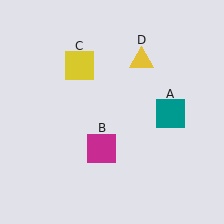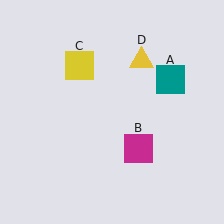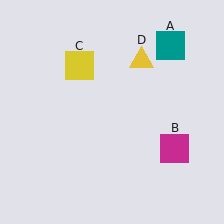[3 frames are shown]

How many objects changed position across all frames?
2 objects changed position: teal square (object A), magenta square (object B).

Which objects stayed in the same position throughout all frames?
Yellow square (object C) and yellow triangle (object D) remained stationary.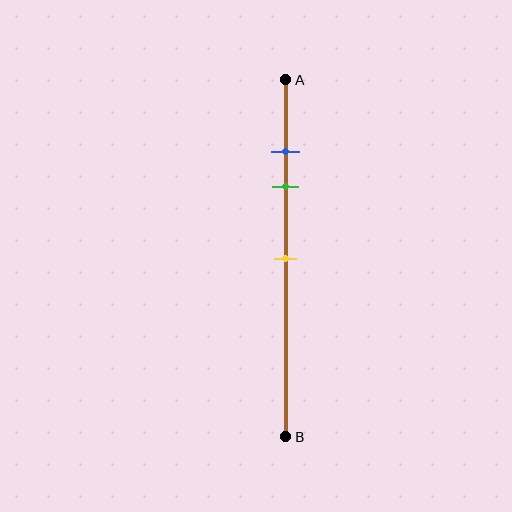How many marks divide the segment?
There are 3 marks dividing the segment.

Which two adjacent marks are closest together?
The blue and green marks are the closest adjacent pair.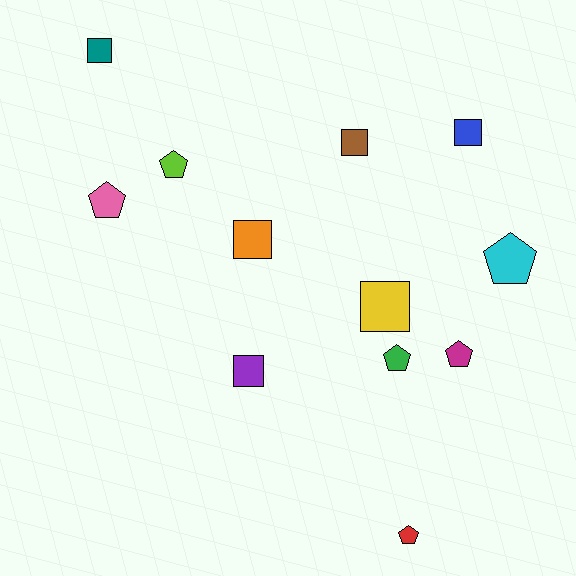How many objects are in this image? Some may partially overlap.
There are 12 objects.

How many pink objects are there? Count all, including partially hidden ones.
There is 1 pink object.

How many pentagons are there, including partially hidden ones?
There are 6 pentagons.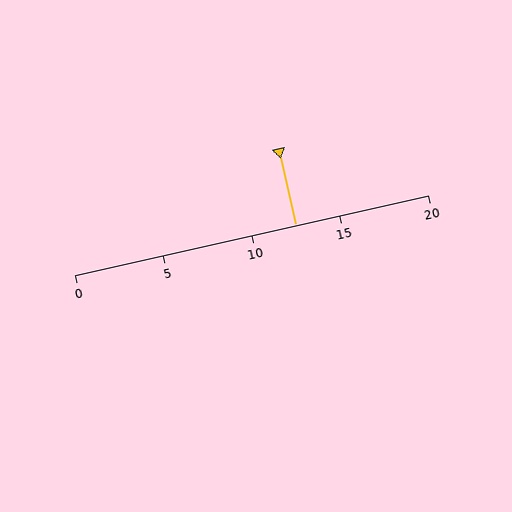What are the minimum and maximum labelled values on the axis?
The axis runs from 0 to 20.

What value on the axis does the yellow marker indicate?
The marker indicates approximately 12.5.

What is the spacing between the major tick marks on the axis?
The major ticks are spaced 5 apart.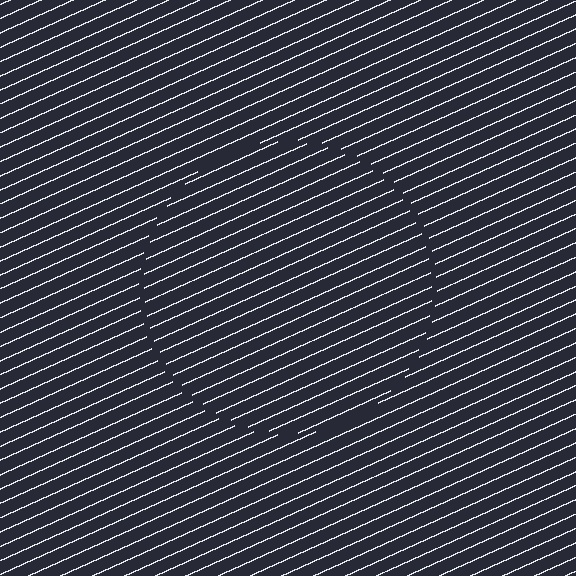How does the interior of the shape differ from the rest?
The interior of the shape contains the same grating, shifted by half a period — the contour is defined by the phase discontinuity where line-ends from the inner and outer gratings abut.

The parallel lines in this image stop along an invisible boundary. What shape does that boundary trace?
An illusory circle. The interior of the shape contains the same grating, shifted by half a period — the contour is defined by the phase discontinuity where line-ends from the inner and outer gratings abut.